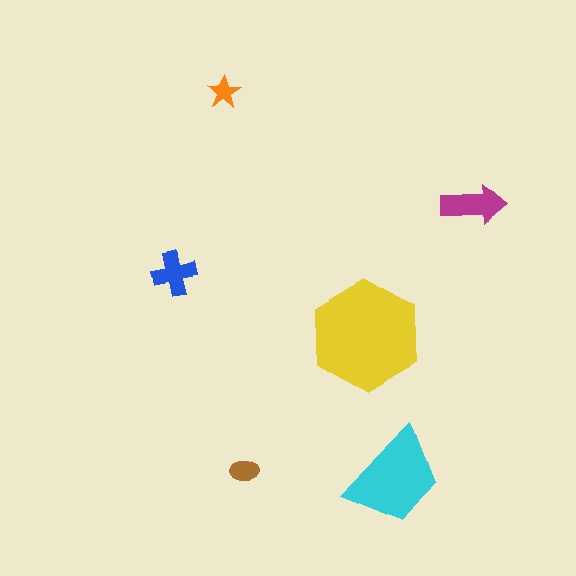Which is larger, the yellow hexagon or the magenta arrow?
The yellow hexagon.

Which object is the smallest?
The orange star.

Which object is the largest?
The yellow hexagon.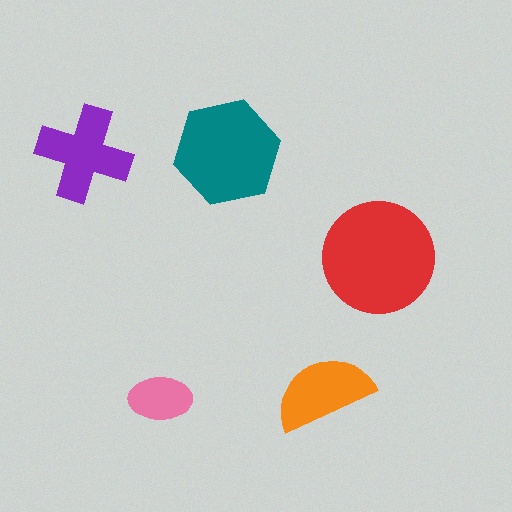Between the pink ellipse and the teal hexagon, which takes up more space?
The teal hexagon.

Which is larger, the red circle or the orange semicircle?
The red circle.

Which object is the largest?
The red circle.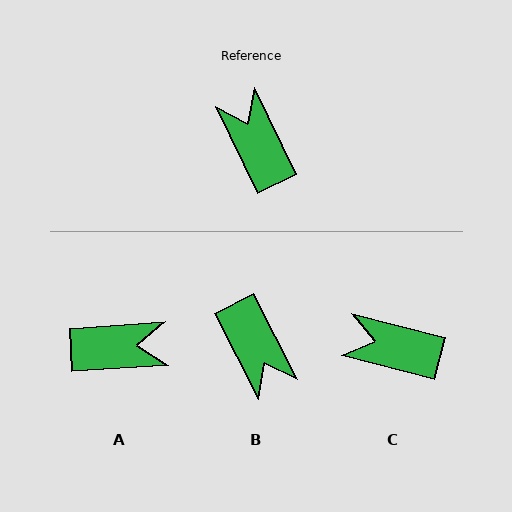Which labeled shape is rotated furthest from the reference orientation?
B, about 179 degrees away.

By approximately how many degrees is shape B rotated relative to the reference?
Approximately 179 degrees clockwise.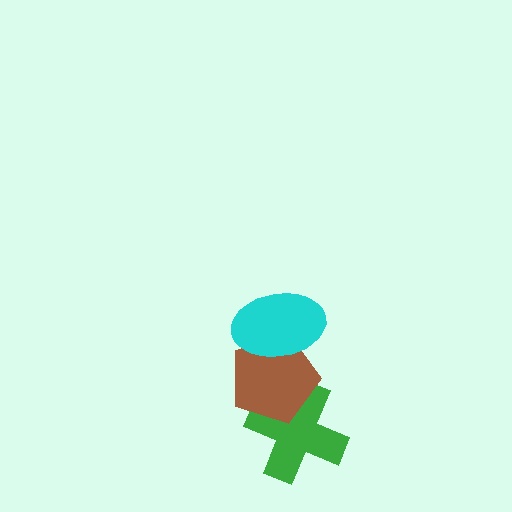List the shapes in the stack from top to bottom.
From top to bottom: the cyan ellipse, the brown pentagon, the green cross.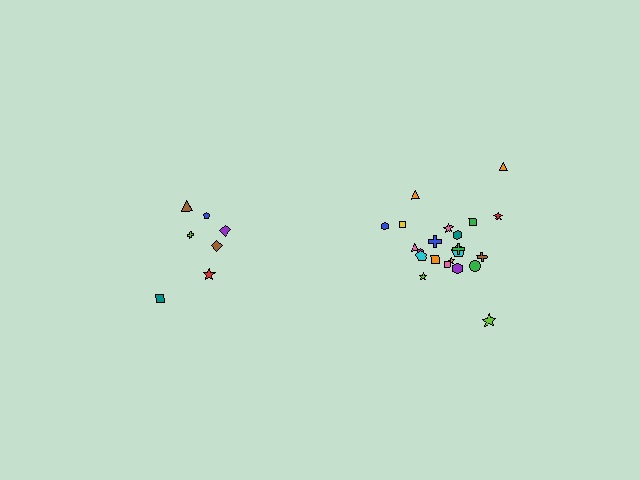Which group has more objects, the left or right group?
The right group.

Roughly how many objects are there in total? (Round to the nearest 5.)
Roughly 30 objects in total.